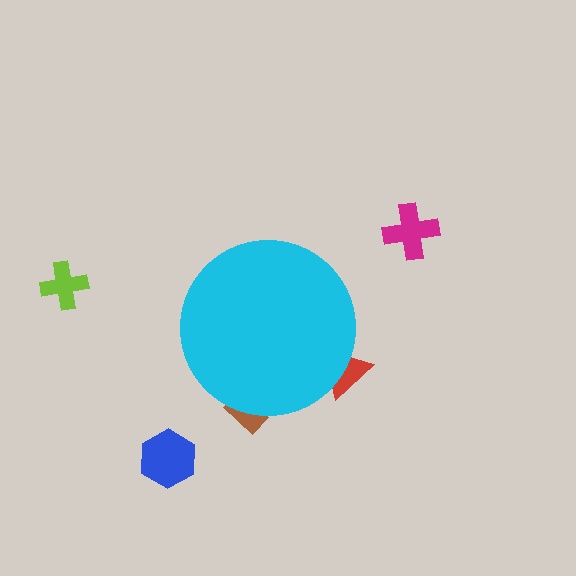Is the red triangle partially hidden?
Yes, the red triangle is partially hidden behind the cyan circle.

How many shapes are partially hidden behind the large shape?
2 shapes are partially hidden.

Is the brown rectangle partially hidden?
Yes, the brown rectangle is partially hidden behind the cyan circle.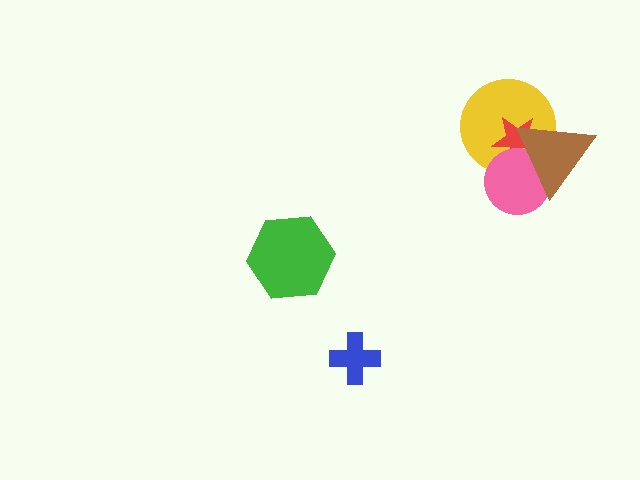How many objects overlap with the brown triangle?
3 objects overlap with the brown triangle.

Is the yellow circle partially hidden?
Yes, it is partially covered by another shape.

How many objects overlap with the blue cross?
0 objects overlap with the blue cross.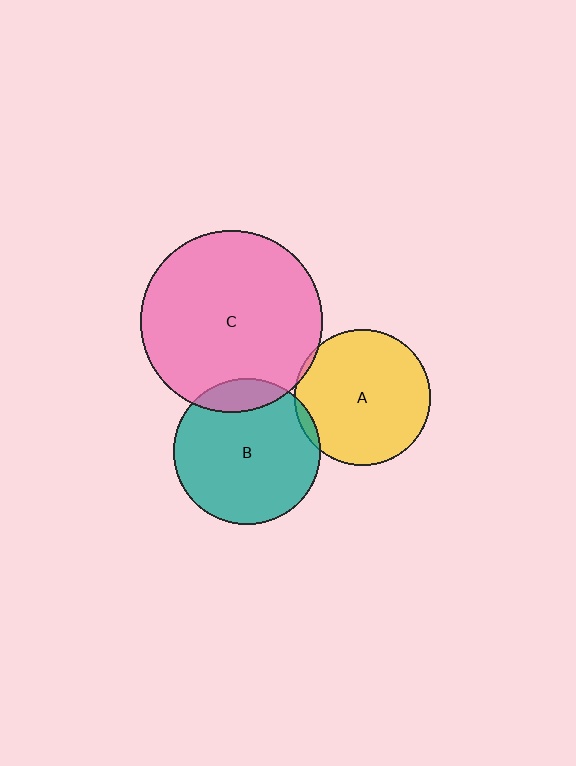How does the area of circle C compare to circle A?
Approximately 1.8 times.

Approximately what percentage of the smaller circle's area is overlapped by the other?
Approximately 15%.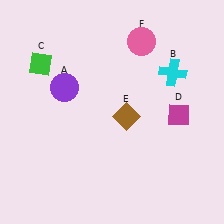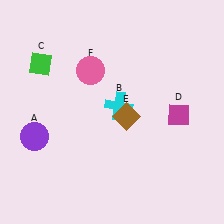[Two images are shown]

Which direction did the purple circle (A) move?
The purple circle (A) moved down.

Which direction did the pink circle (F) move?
The pink circle (F) moved left.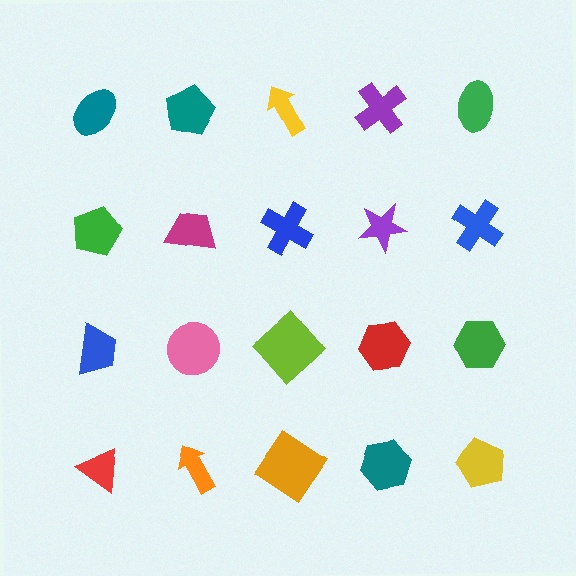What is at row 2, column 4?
A purple star.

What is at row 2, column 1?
A green pentagon.